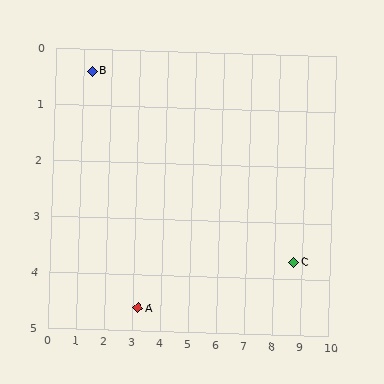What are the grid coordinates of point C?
Point C is at approximately (8.7, 3.7).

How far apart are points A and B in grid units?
Points A and B are about 4.6 grid units apart.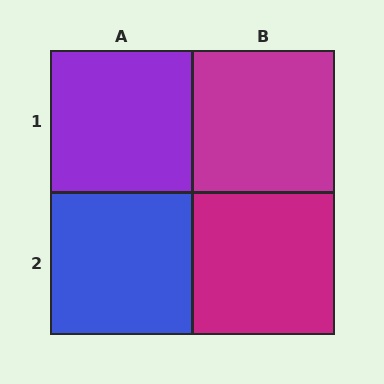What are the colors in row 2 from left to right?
Blue, magenta.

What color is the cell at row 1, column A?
Purple.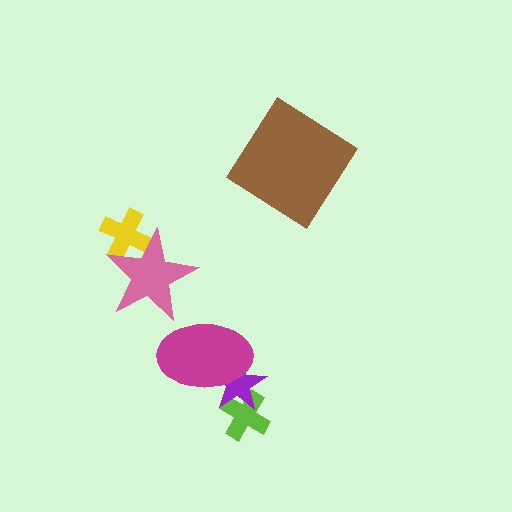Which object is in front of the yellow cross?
The pink star is in front of the yellow cross.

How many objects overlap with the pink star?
1 object overlaps with the pink star.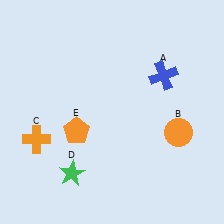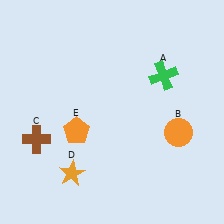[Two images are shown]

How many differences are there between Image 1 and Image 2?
There are 3 differences between the two images.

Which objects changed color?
A changed from blue to green. C changed from orange to brown. D changed from green to orange.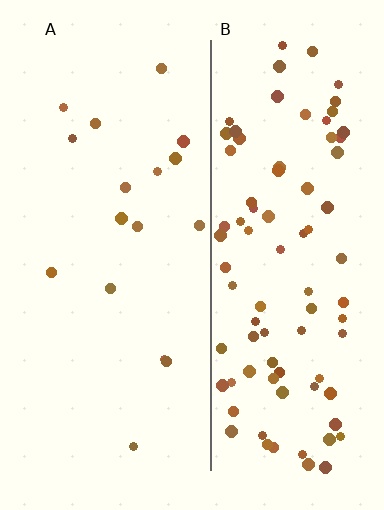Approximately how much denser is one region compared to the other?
Approximately 5.0× — region B over region A.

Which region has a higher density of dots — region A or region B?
B (the right).